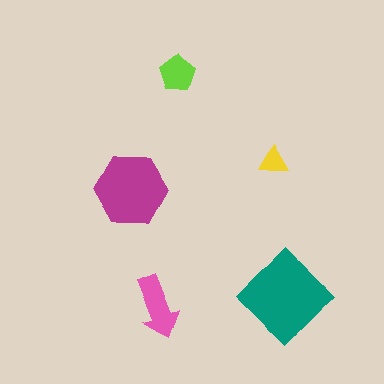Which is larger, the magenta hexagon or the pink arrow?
The magenta hexagon.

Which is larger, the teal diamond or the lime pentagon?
The teal diamond.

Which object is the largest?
The teal diamond.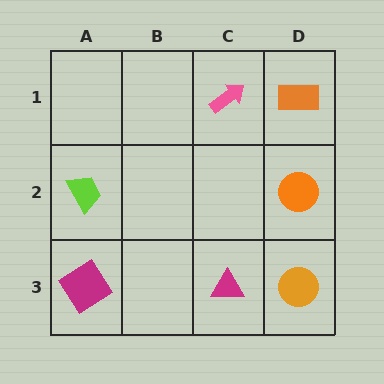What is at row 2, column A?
A lime trapezoid.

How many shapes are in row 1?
2 shapes.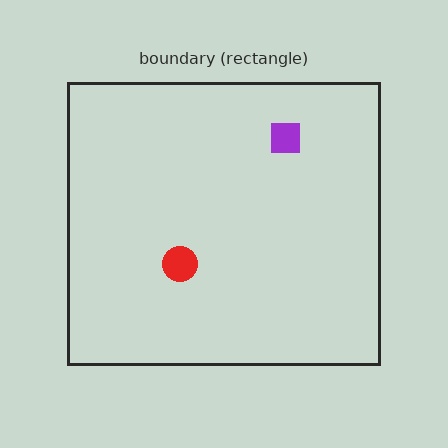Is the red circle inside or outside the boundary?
Inside.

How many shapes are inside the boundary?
2 inside, 0 outside.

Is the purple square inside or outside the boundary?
Inside.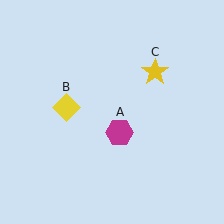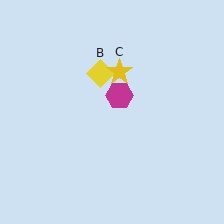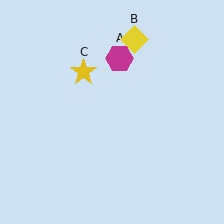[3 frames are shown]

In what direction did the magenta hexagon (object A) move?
The magenta hexagon (object A) moved up.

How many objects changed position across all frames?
3 objects changed position: magenta hexagon (object A), yellow diamond (object B), yellow star (object C).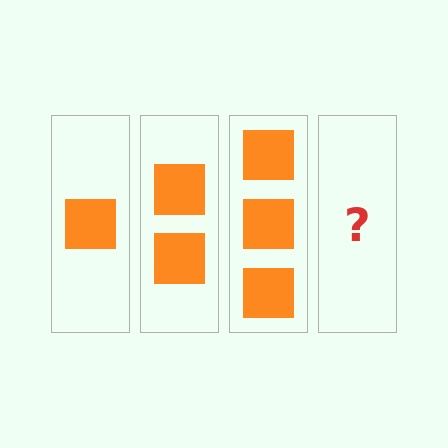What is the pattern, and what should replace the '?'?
The pattern is that each step adds one more square. The '?' should be 4 squares.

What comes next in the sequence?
The next element should be 4 squares.